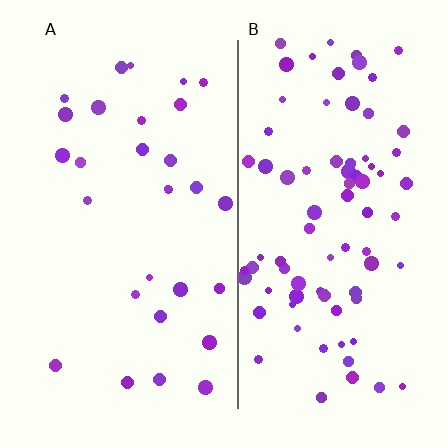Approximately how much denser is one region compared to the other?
Approximately 2.7× — region B over region A.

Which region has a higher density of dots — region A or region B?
B (the right).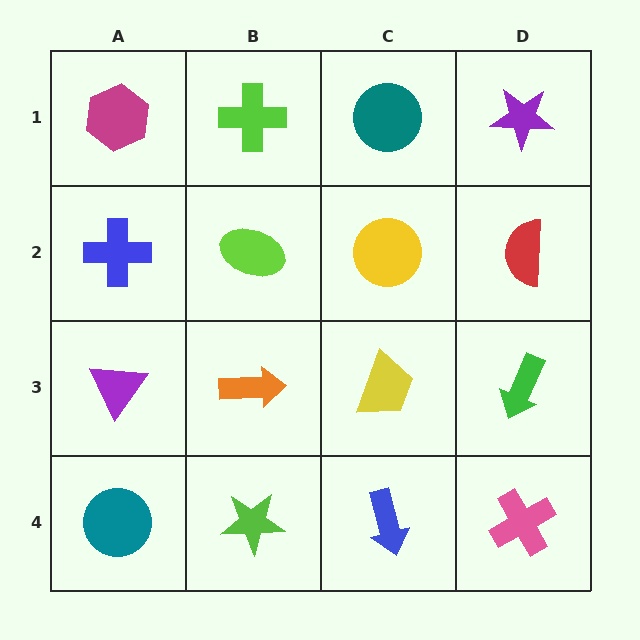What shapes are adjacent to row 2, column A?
A magenta hexagon (row 1, column A), a purple triangle (row 3, column A), a lime ellipse (row 2, column B).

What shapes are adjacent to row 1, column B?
A lime ellipse (row 2, column B), a magenta hexagon (row 1, column A), a teal circle (row 1, column C).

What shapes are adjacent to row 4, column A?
A purple triangle (row 3, column A), a lime star (row 4, column B).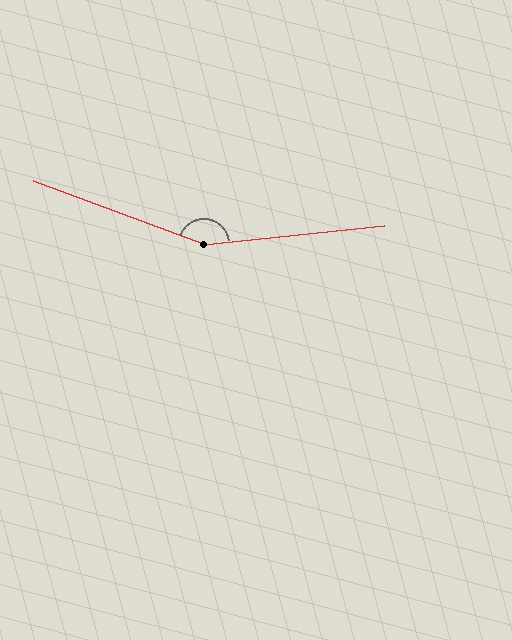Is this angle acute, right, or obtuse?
It is obtuse.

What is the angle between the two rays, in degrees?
Approximately 154 degrees.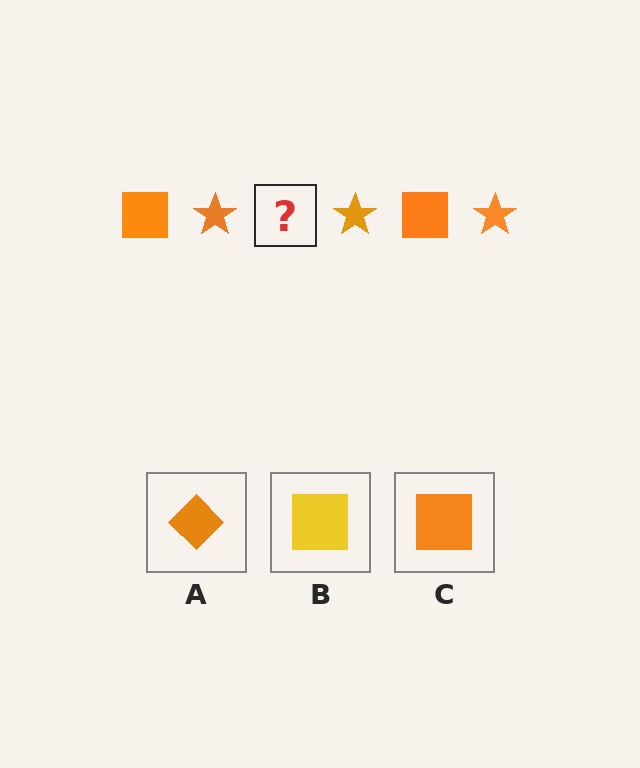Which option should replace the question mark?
Option C.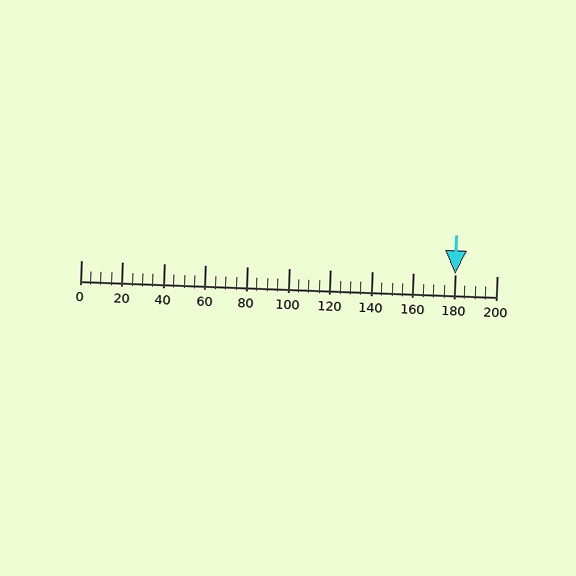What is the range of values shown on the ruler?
The ruler shows values from 0 to 200.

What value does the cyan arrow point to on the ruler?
The cyan arrow points to approximately 180.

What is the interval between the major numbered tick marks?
The major tick marks are spaced 20 units apart.